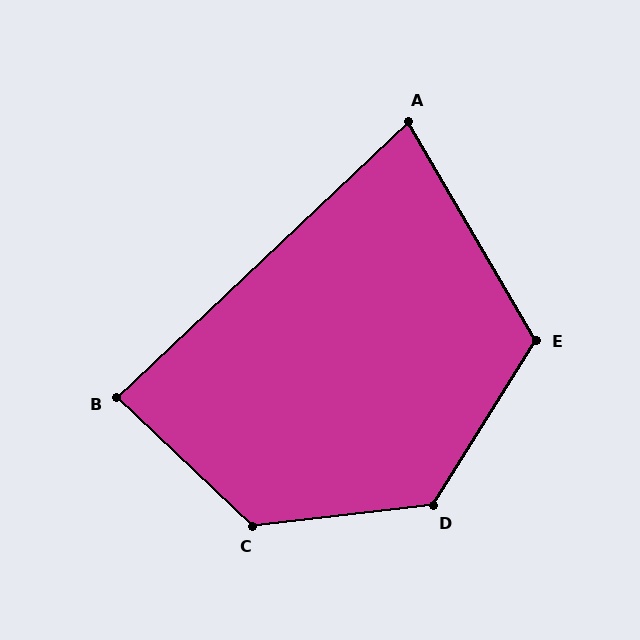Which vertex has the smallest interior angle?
A, at approximately 77 degrees.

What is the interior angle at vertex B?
Approximately 87 degrees (approximately right).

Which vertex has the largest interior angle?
C, at approximately 130 degrees.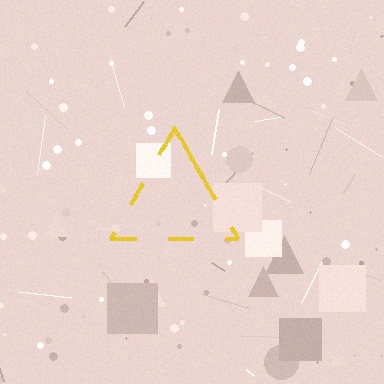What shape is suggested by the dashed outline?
The dashed outline suggests a triangle.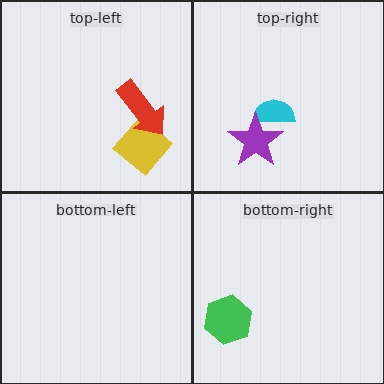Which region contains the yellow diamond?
The top-left region.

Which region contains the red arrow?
The top-left region.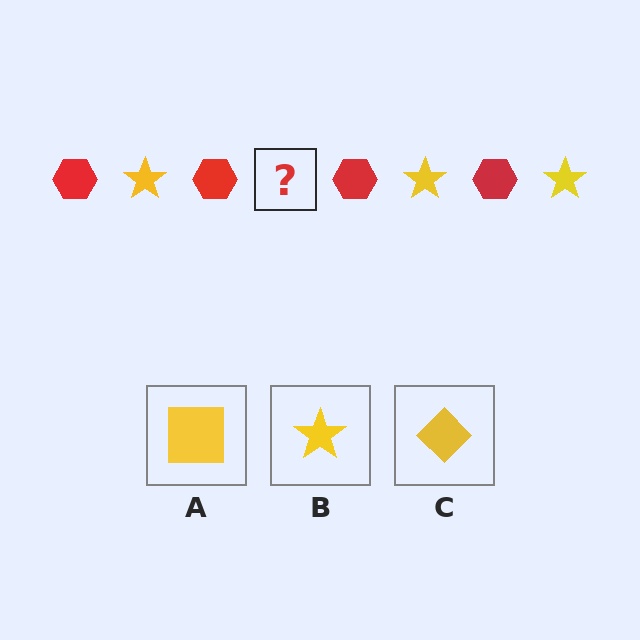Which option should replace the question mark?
Option B.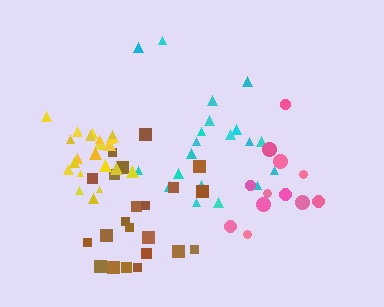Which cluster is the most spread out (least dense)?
Brown.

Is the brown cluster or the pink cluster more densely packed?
Pink.